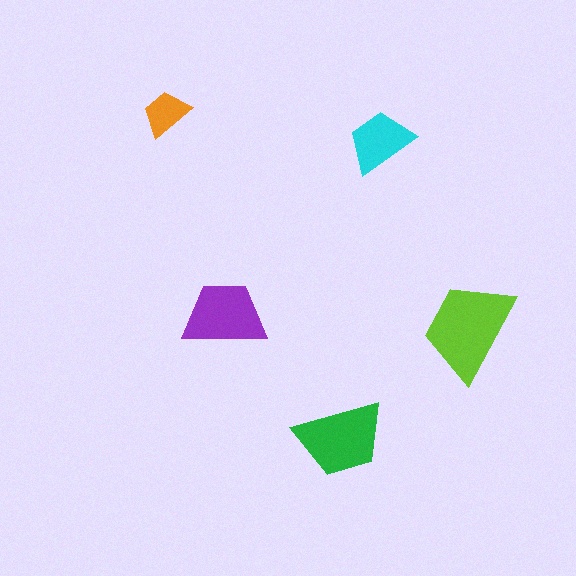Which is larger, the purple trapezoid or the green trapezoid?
The green one.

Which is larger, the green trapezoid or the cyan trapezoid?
The green one.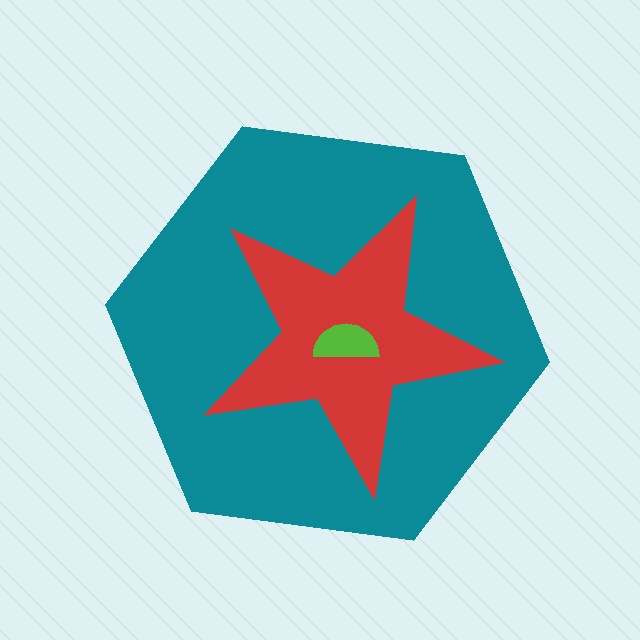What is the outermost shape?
The teal hexagon.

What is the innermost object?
The lime semicircle.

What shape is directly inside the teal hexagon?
The red star.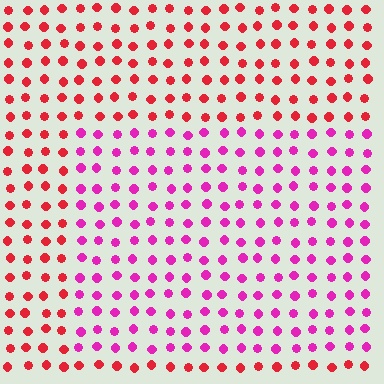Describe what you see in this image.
The image is filled with small red elements in a uniform arrangement. A rectangle-shaped region is visible where the elements are tinted to a slightly different hue, forming a subtle color boundary.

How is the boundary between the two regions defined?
The boundary is defined purely by a slight shift in hue (about 41 degrees). Spacing, size, and orientation are identical on both sides.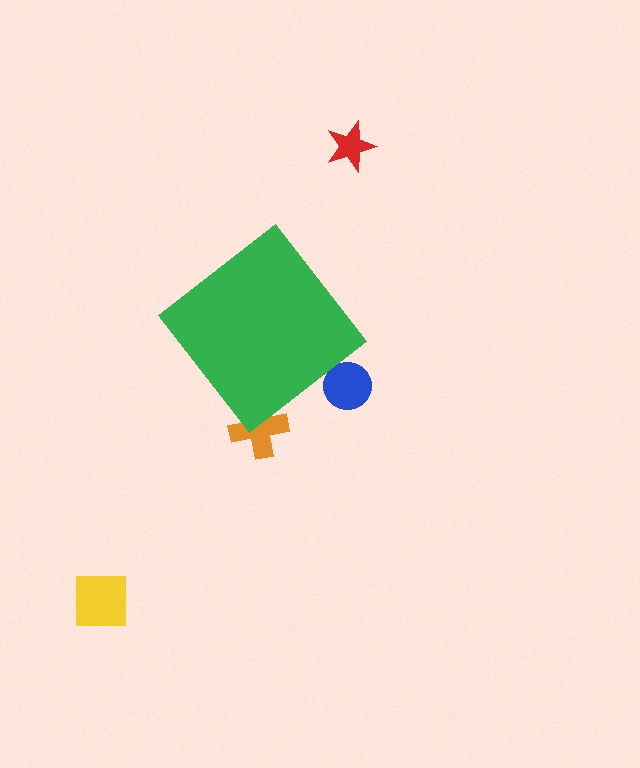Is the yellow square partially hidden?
No, the yellow square is fully visible.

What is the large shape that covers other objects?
A green diamond.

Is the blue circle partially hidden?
Yes, the blue circle is partially hidden behind the green diamond.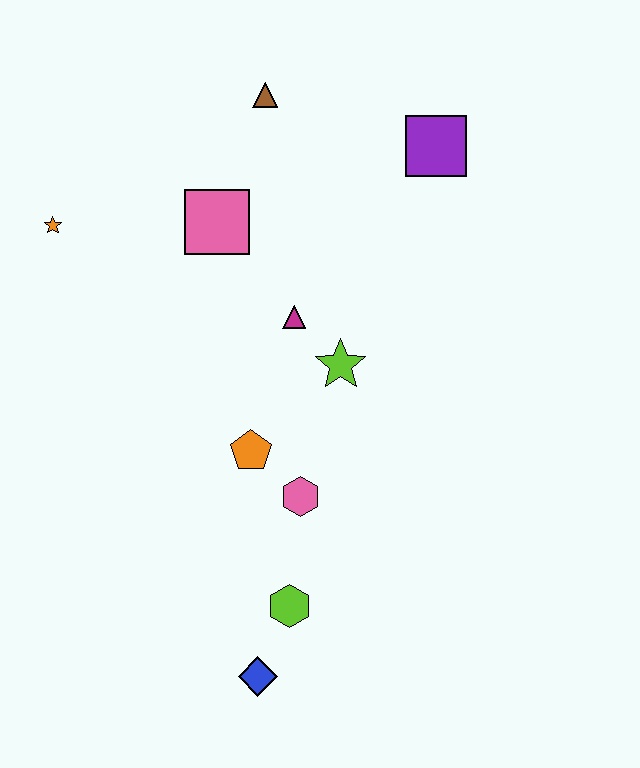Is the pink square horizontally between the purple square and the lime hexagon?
No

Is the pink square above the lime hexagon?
Yes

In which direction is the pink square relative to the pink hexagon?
The pink square is above the pink hexagon.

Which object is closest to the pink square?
The magenta triangle is closest to the pink square.